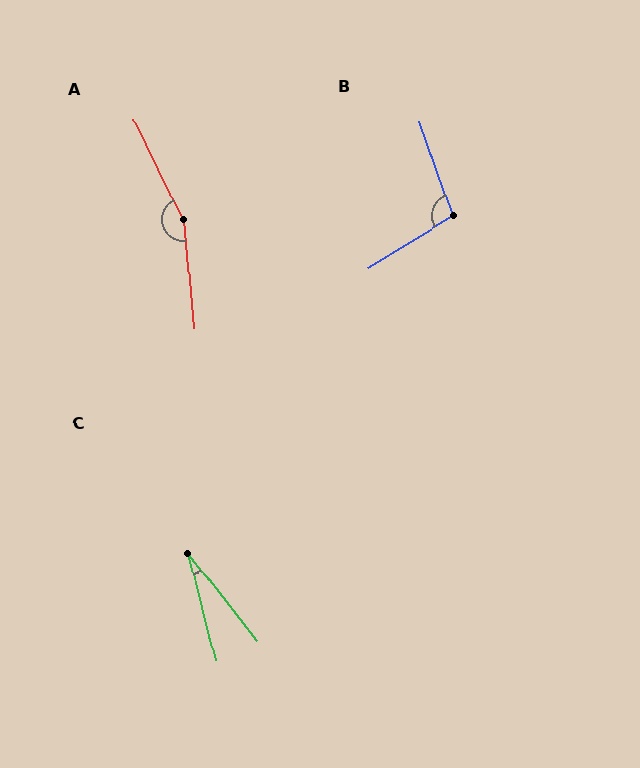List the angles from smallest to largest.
C (24°), B (103°), A (159°).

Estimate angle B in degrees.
Approximately 103 degrees.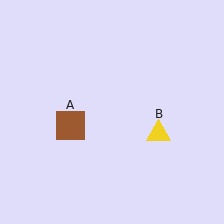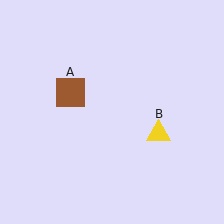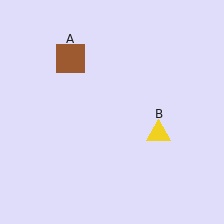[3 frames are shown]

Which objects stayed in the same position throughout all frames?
Yellow triangle (object B) remained stationary.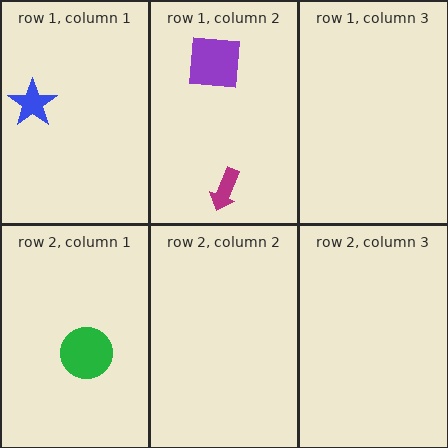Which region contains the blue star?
The row 1, column 1 region.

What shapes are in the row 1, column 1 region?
The blue star.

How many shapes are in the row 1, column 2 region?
2.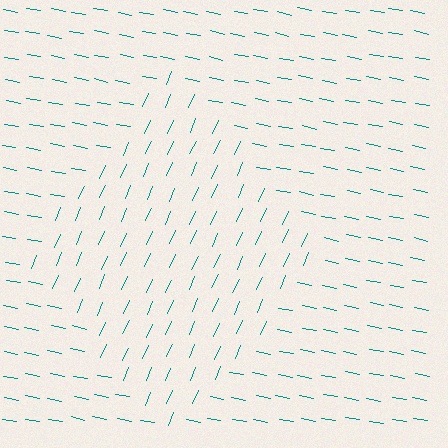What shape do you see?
I see a diamond.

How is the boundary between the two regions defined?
The boundary is defined purely by a change in line orientation (approximately 77 degrees difference). All lines are the same color and thickness.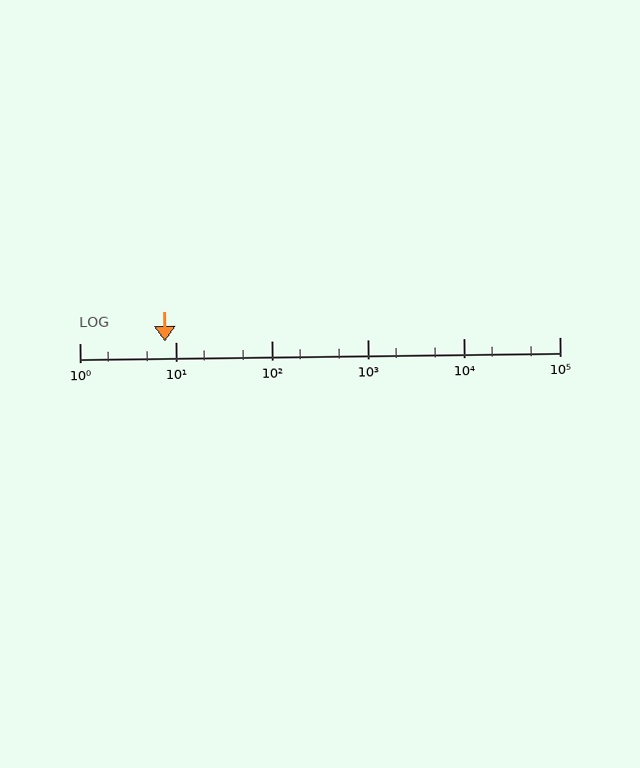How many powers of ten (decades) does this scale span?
The scale spans 5 decades, from 1 to 100000.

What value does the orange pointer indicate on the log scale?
The pointer indicates approximately 7.7.